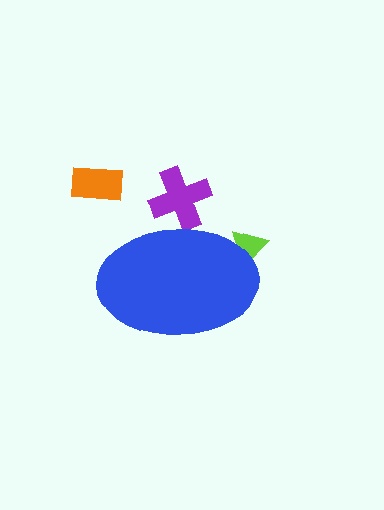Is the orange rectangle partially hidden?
No, the orange rectangle is fully visible.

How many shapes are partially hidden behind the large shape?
2 shapes are partially hidden.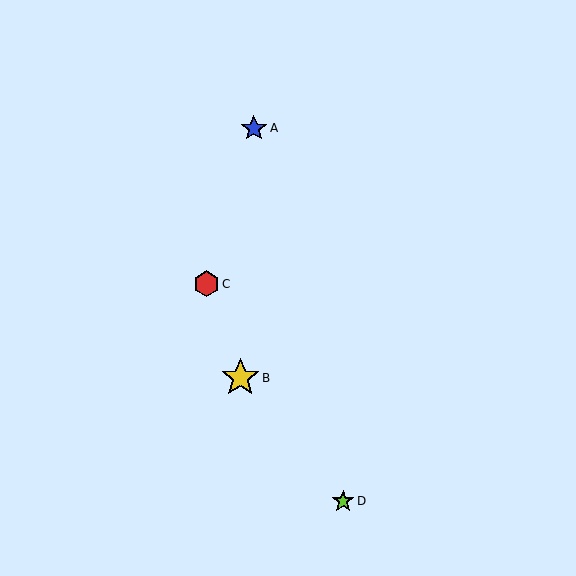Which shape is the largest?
The yellow star (labeled B) is the largest.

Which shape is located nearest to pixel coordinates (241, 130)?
The blue star (labeled A) at (254, 128) is nearest to that location.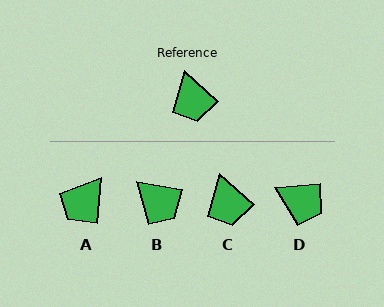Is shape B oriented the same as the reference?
No, it is off by about 32 degrees.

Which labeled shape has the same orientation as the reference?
C.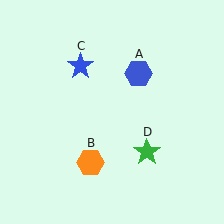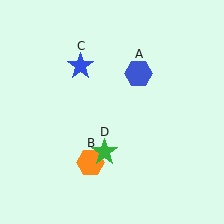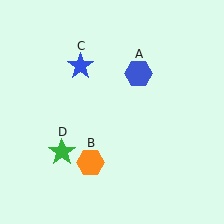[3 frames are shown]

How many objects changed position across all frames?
1 object changed position: green star (object D).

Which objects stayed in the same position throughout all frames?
Blue hexagon (object A) and orange hexagon (object B) and blue star (object C) remained stationary.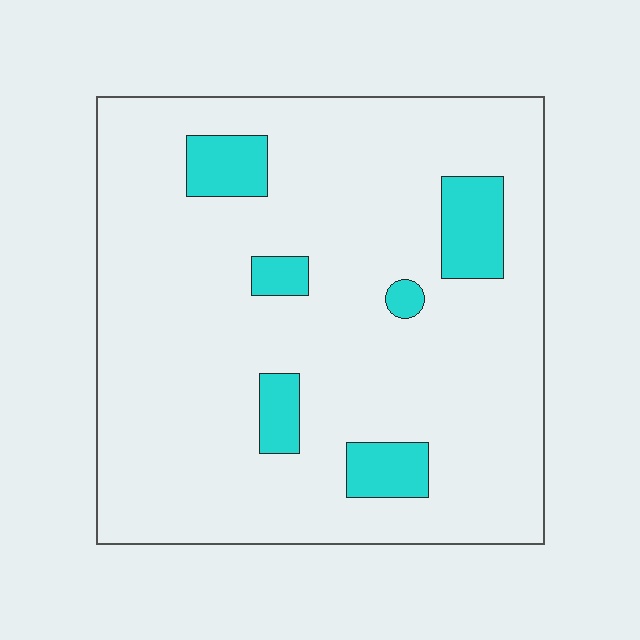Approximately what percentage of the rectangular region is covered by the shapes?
Approximately 10%.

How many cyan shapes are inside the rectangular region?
6.